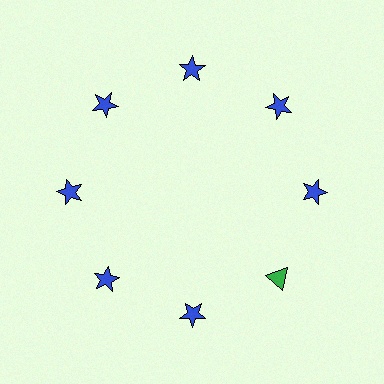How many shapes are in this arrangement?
There are 8 shapes arranged in a ring pattern.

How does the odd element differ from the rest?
It differs in both color (green instead of blue) and shape (triangle instead of star).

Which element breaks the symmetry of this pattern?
The green triangle at roughly the 4 o'clock position breaks the symmetry. All other shapes are blue stars.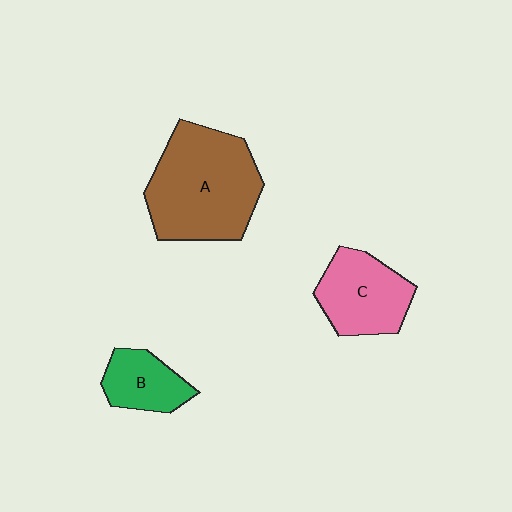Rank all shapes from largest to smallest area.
From largest to smallest: A (brown), C (pink), B (green).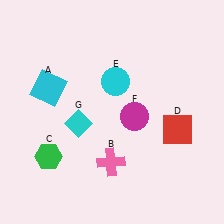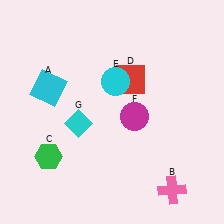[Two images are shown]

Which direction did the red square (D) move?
The red square (D) moved up.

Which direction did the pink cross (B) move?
The pink cross (B) moved right.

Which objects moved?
The objects that moved are: the pink cross (B), the red square (D).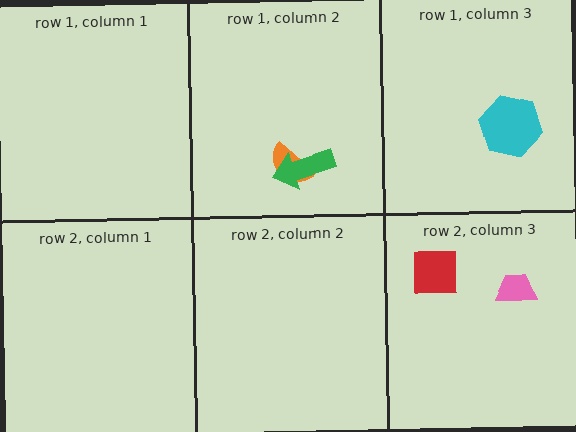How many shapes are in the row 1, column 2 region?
2.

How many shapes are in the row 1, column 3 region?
1.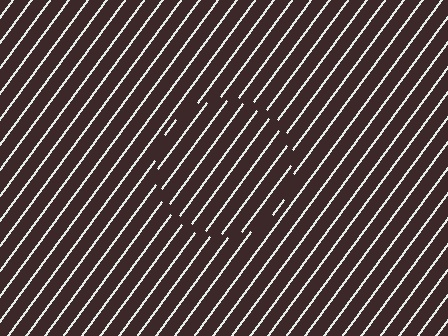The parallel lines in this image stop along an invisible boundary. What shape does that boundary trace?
An illusory circle. The interior of the shape contains the same grating, shifted by half a period — the contour is defined by the phase discontinuity where line-ends from the inner and outer gratings abut.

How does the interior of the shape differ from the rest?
The interior of the shape contains the same grating, shifted by half a period — the contour is defined by the phase discontinuity where line-ends from the inner and outer gratings abut.